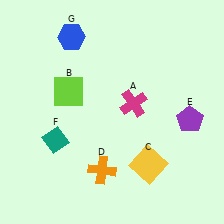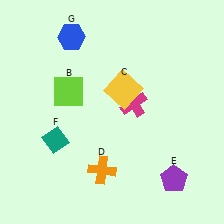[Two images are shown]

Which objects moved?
The objects that moved are: the yellow square (C), the purple pentagon (E).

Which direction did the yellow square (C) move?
The yellow square (C) moved up.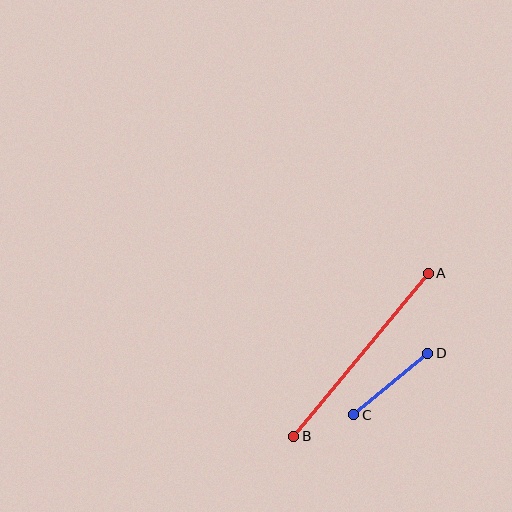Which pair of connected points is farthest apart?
Points A and B are farthest apart.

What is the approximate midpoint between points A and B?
The midpoint is at approximately (361, 355) pixels.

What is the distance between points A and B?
The distance is approximately 211 pixels.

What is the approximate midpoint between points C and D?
The midpoint is at approximately (391, 384) pixels.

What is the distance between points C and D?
The distance is approximately 96 pixels.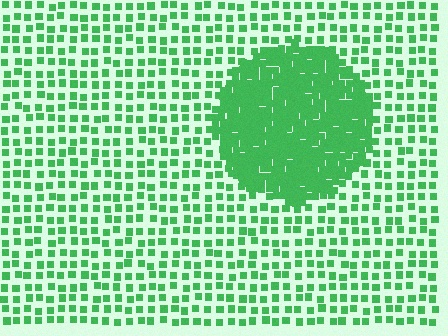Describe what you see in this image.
The image contains small green elements arranged at two different densities. A circle-shaped region is visible where the elements are more densely packed than the surrounding area.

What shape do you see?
I see a circle.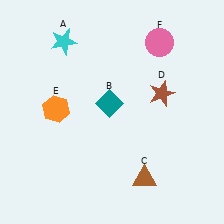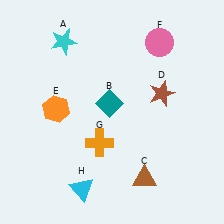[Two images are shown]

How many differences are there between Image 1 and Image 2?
There are 2 differences between the two images.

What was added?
An orange cross (G), a cyan triangle (H) were added in Image 2.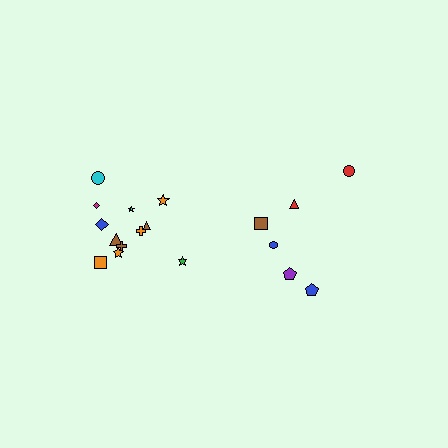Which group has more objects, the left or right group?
The left group.